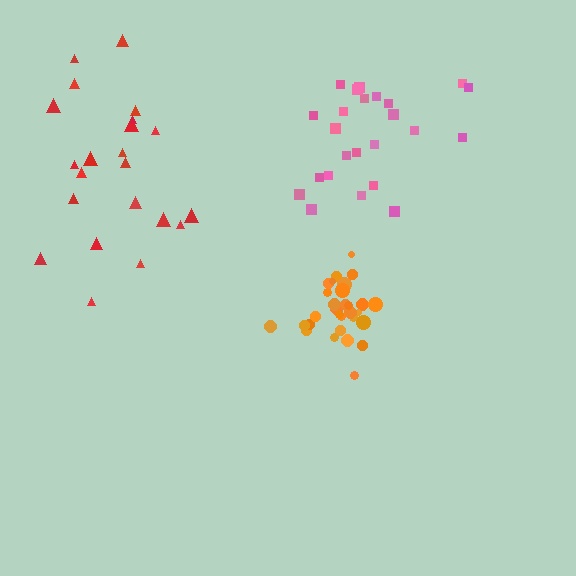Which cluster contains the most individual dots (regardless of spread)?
Orange (32).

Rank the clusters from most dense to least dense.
orange, pink, red.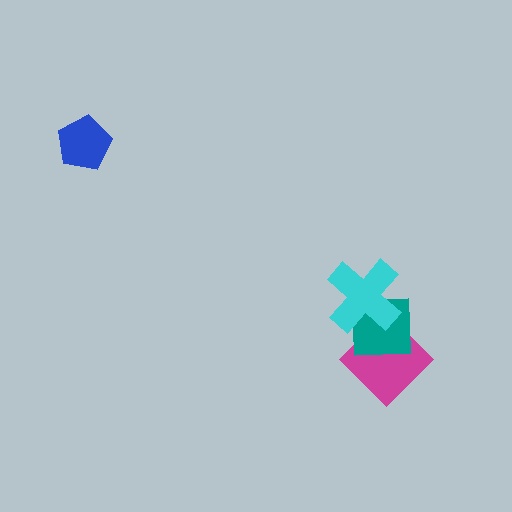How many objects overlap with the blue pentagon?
0 objects overlap with the blue pentagon.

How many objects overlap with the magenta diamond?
2 objects overlap with the magenta diamond.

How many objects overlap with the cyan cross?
2 objects overlap with the cyan cross.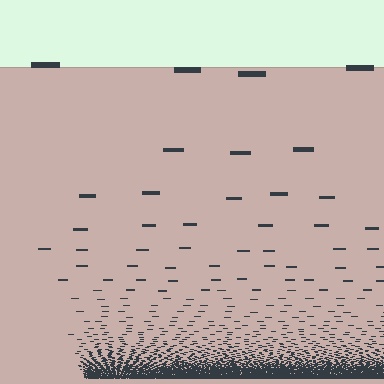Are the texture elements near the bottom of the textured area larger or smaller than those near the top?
Smaller. The gradient is inverted — elements near the bottom are smaller and denser.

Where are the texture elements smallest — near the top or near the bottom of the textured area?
Near the bottom.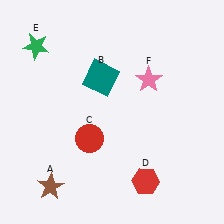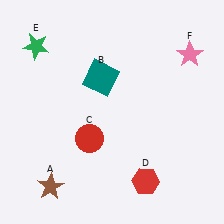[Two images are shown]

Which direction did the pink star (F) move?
The pink star (F) moved right.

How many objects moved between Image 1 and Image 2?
1 object moved between the two images.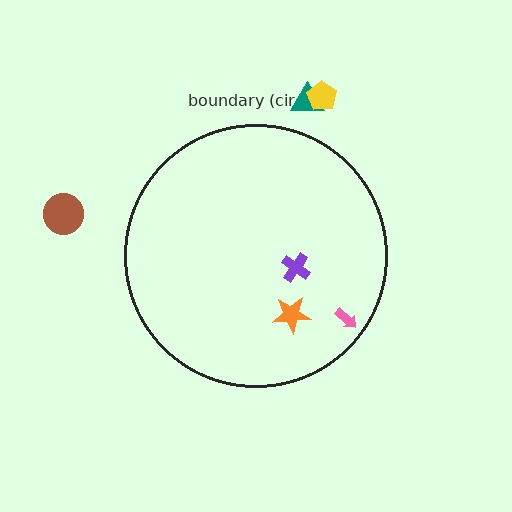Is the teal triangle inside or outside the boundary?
Outside.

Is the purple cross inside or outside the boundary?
Inside.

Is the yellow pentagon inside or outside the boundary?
Outside.